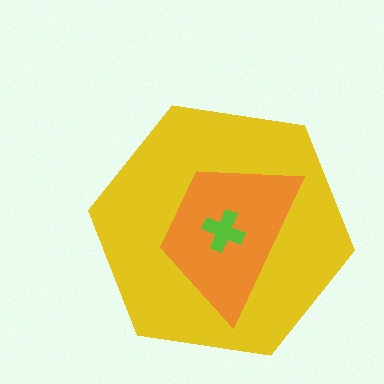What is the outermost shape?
The yellow hexagon.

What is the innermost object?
The lime cross.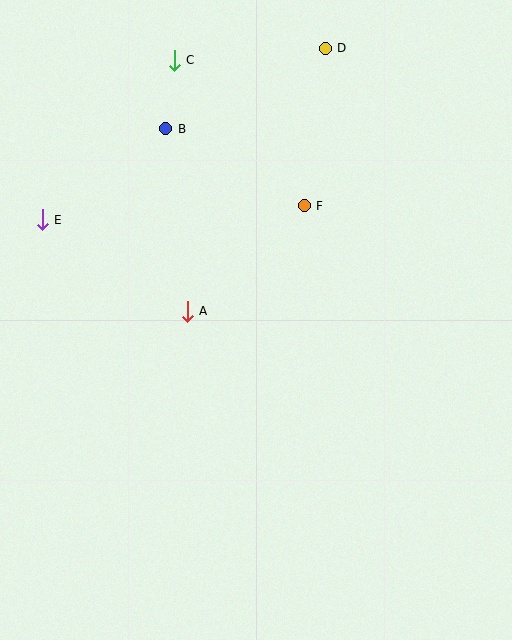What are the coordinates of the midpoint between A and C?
The midpoint between A and C is at (181, 186).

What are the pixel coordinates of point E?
Point E is at (42, 220).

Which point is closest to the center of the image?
Point A at (187, 311) is closest to the center.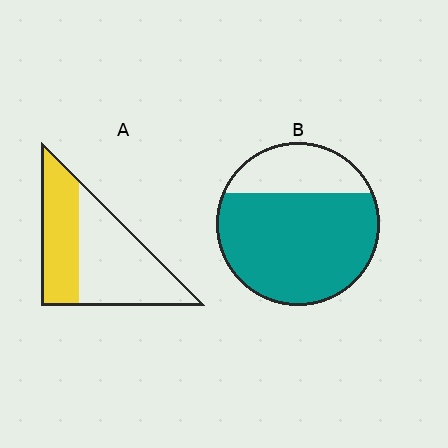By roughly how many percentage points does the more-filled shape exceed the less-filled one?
By roughly 35 percentage points (B over A).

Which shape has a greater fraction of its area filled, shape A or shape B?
Shape B.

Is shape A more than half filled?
No.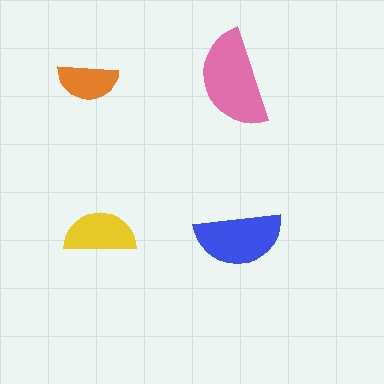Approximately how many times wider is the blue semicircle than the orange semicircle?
About 1.5 times wider.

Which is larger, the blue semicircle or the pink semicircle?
The pink one.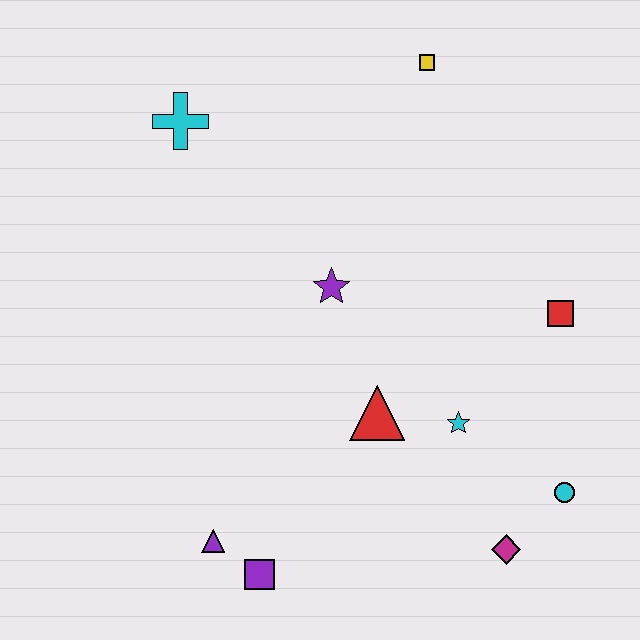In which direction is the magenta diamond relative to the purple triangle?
The magenta diamond is to the right of the purple triangle.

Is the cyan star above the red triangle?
No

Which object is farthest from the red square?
The cyan cross is farthest from the red square.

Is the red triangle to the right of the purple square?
Yes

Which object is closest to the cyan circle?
The magenta diamond is closest to the cyan circle.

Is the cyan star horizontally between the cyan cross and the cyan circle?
Yes